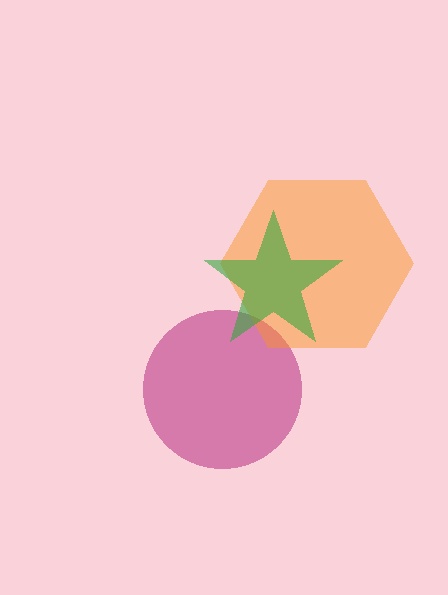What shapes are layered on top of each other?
The layered shapes are: a magenta circle, an orange hexagon, a green star.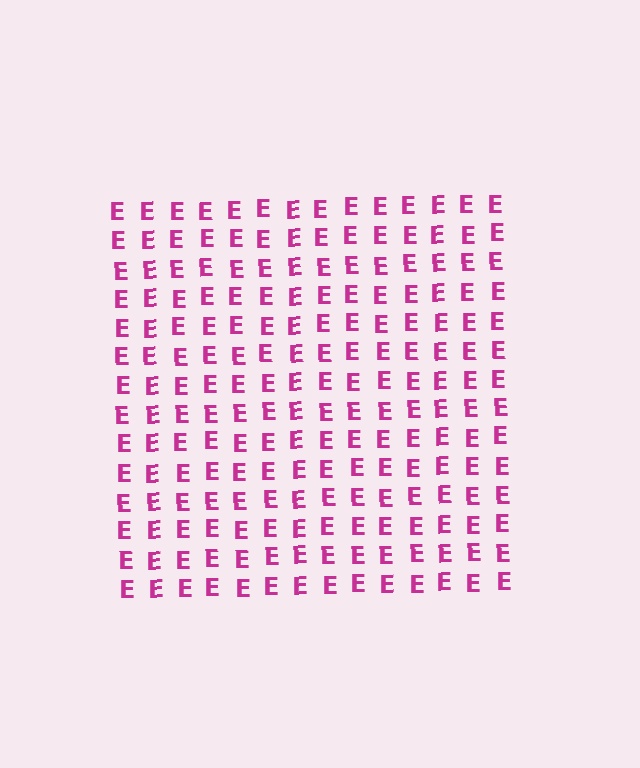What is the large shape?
The large shape is a square.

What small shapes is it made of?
It is made of small letter E's.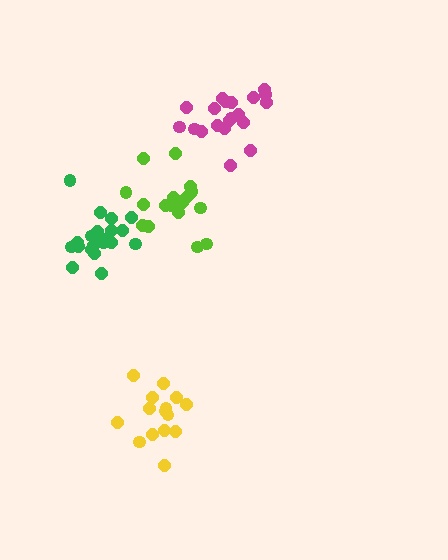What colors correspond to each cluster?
The clusters are colored: green, yellow, lime, magenta.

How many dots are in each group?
Group 1: 21 dots, Group 2: 15 dots, Group 3: 19 dots, Group 4: 20 dots (75 total).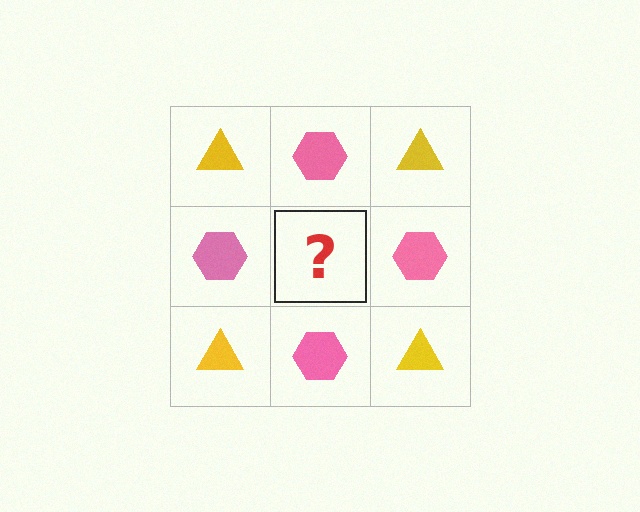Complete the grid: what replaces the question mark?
The question mark should be replaced with a yellow triangle.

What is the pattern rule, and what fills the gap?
The rule is that it alternates yellow triangle and pink hexagon in a checkerboard pattern. The gap should be filled with a yellow triangle.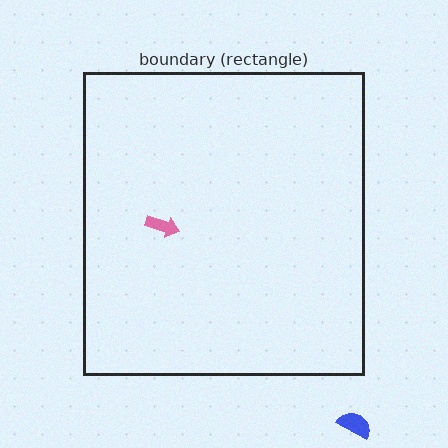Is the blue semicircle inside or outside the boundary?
Outside.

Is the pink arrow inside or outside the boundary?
Inside.